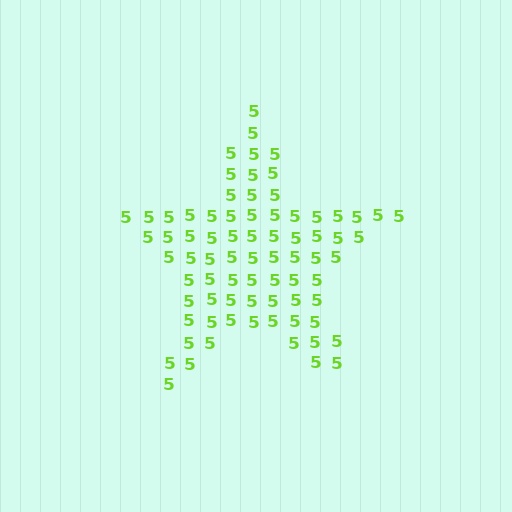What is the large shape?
The large shape is a star.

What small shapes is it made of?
It is made of small digit 5's.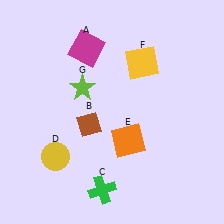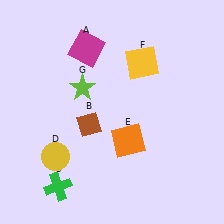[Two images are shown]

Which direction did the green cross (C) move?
The green cross (C) moved left.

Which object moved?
The green cross (C) moved left.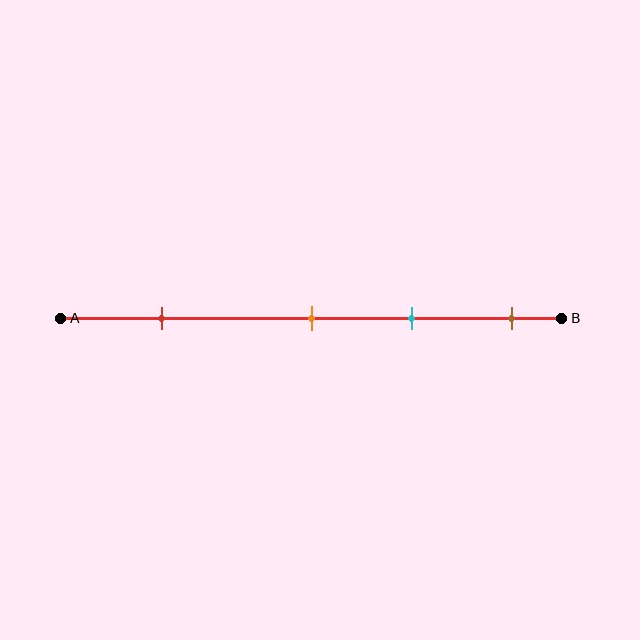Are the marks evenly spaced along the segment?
No, the marks are not evenly spaced.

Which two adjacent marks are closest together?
The orange and cyan marks are the closest adjacent pair.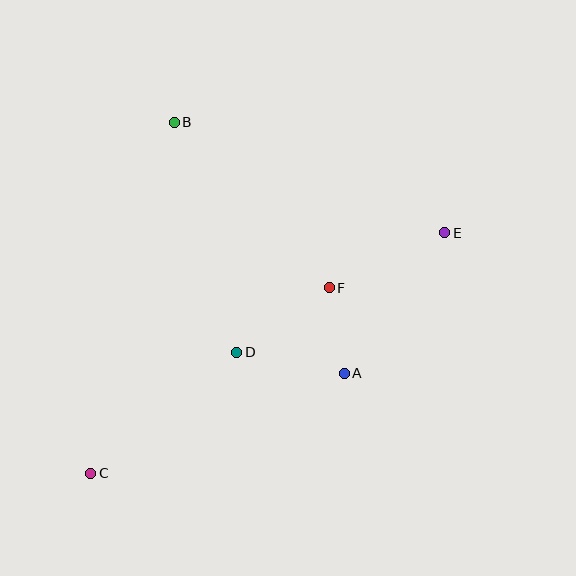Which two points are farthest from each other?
Points C and E are farthest from each other.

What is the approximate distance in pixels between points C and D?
The distance between C and D is approximately 189 pixels.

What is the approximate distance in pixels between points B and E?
The distance between B and E is approximately 292 pixels.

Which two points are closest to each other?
Points A and F are closest to each other.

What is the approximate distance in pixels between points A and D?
The distance between A and D is approximately 110 pixels.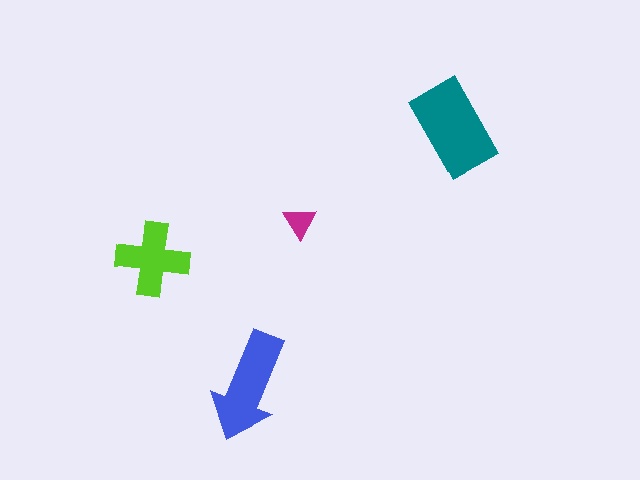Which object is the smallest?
The magenta triangle.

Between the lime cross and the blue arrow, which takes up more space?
The blue arrow.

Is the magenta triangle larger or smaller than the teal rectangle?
Smaller.